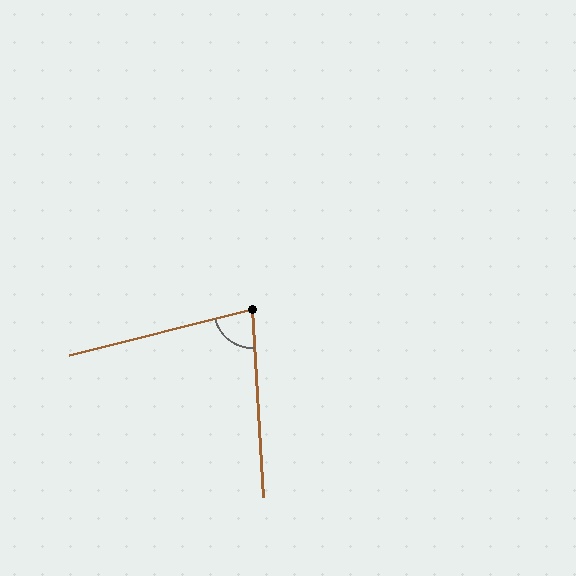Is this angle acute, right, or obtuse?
It is acute.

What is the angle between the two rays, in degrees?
Approximately 79 degrees.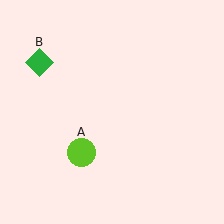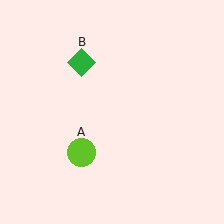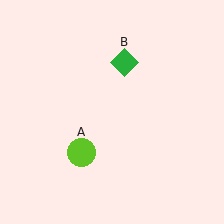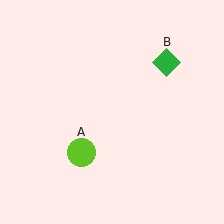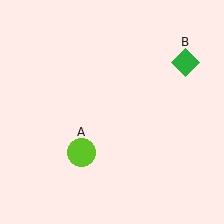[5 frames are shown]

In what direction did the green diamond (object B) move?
The green diamond (object B) moved right.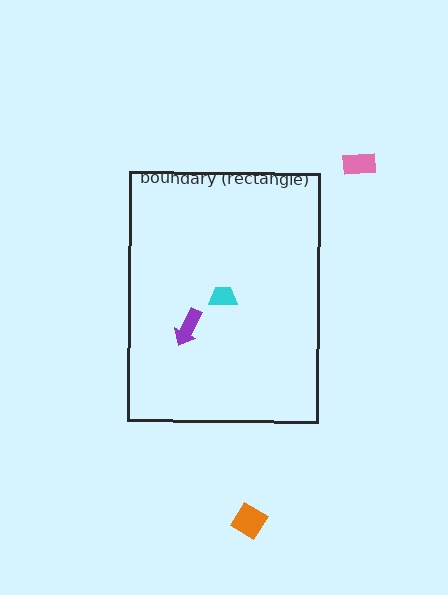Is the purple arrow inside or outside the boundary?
Inside.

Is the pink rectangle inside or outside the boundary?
Outside.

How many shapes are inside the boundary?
2 inside, 2 outside.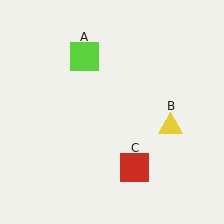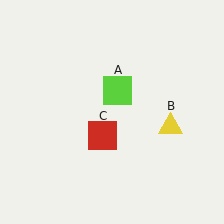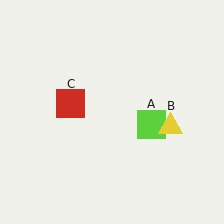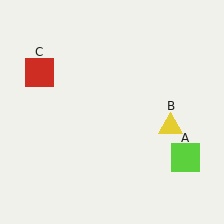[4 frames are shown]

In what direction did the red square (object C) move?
The red square (object C) moved up and to the left.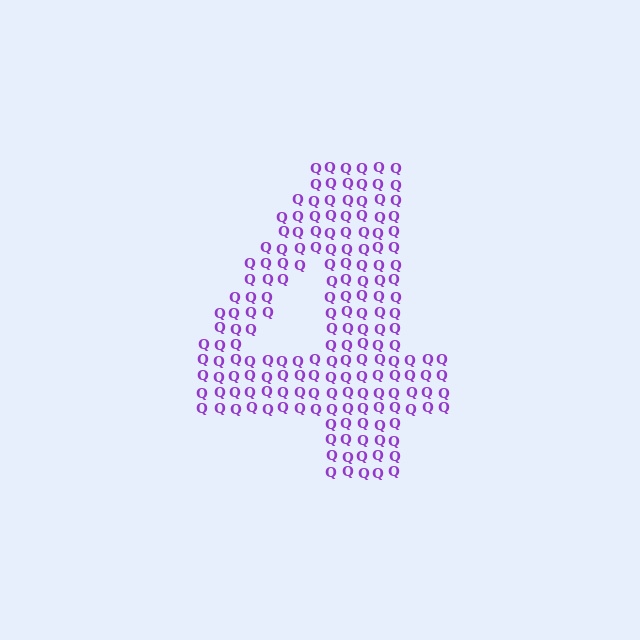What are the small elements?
The small elements are letter Q's.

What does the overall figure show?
The overall figure shows the digit 4.